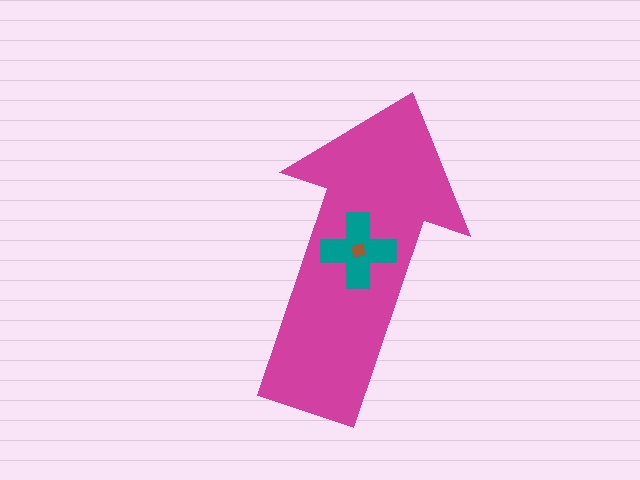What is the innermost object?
The brown square.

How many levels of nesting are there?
3.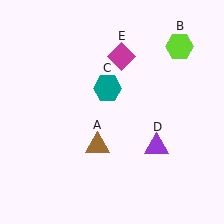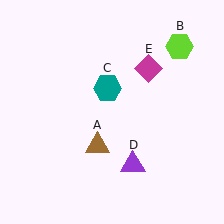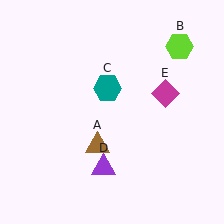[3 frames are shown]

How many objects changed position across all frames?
2 objects changed position: purple triangle (object D), magenta diamond (object E).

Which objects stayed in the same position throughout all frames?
Brown triangle (object A) and lime hexagon (object B) and teal hexagon (object C) remained stationary.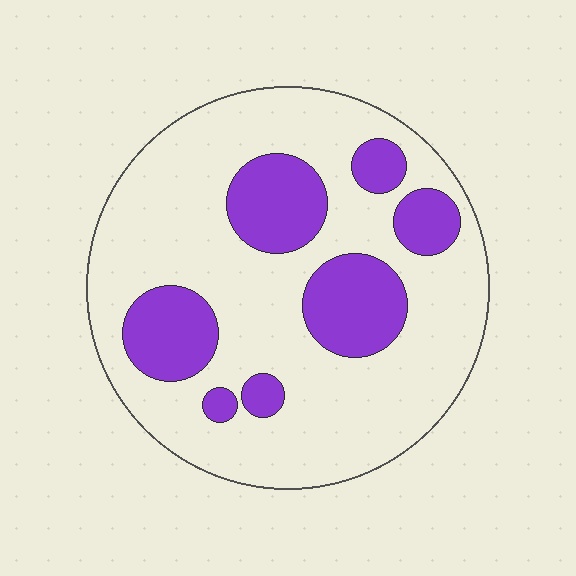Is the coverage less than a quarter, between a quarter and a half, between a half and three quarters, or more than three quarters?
Between a quarter and a half.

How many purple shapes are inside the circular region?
7.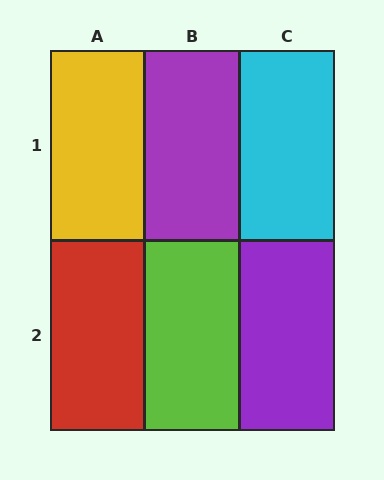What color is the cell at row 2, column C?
Purple.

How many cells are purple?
2 cells are purple.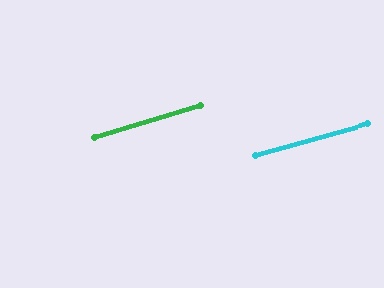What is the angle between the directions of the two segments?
Approximately 1 degree.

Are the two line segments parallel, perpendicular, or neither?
Parallel — their directions differ by only 1.0°.